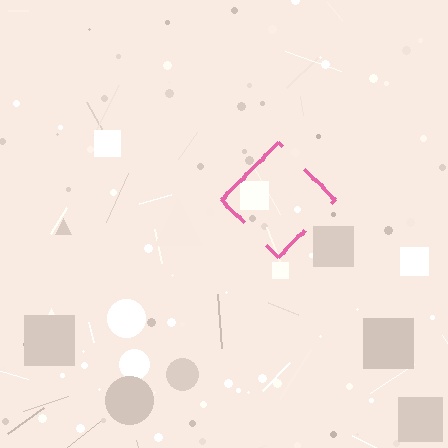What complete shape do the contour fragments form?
The contour fragments form a diamond.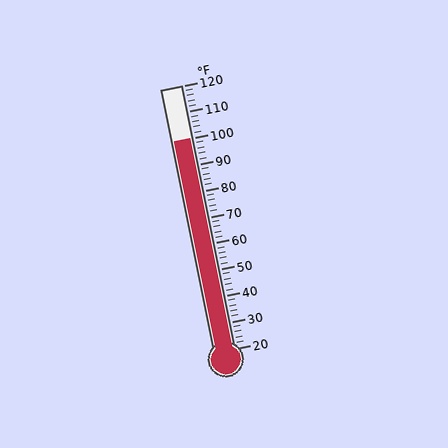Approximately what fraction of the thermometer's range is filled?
The thermometer is filled to approximately 80% of its range.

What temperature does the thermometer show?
The thermometer shows approximately 100°F.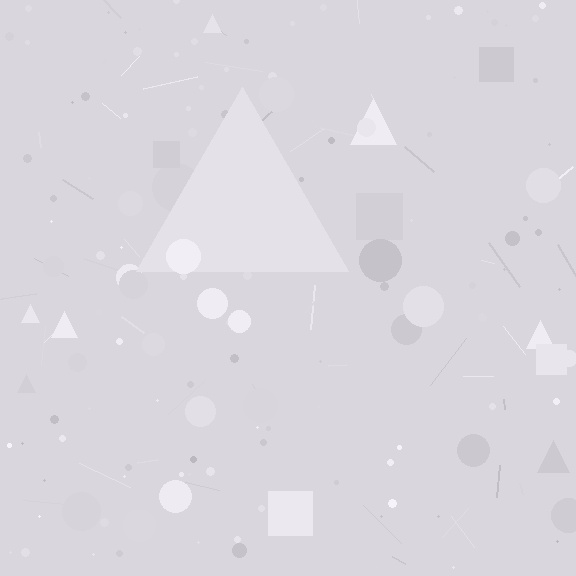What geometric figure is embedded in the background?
A triangle is embedded in the background.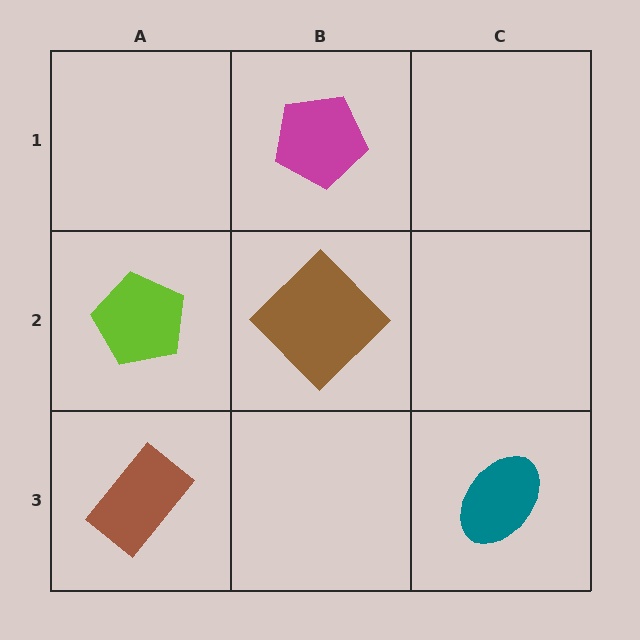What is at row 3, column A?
A brown rectangle.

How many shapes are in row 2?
2 shapes.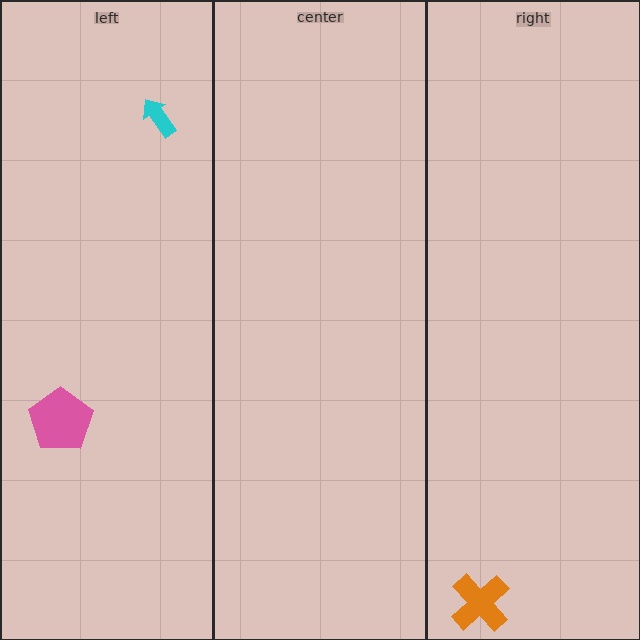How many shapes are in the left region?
2.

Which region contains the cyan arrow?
The left region.